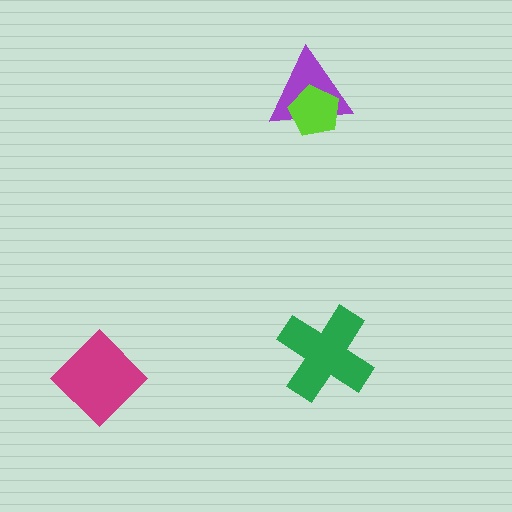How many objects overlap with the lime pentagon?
1 object overlaps with the lime pentagon.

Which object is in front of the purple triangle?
The lime pentagon is in front of the purple triangle.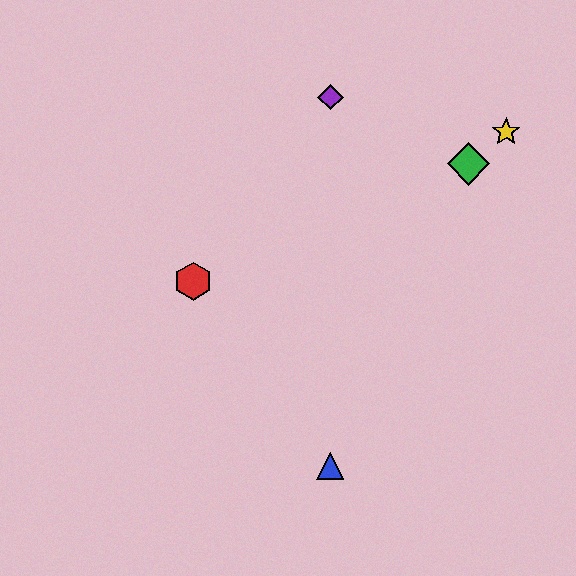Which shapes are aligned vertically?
The blue triangle, the purple diamond are aligned vertically.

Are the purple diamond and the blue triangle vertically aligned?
Yes, both are at x≈330.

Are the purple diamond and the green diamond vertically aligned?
No, the purple diamond is at x≈330 and the green diamond is at x≈469.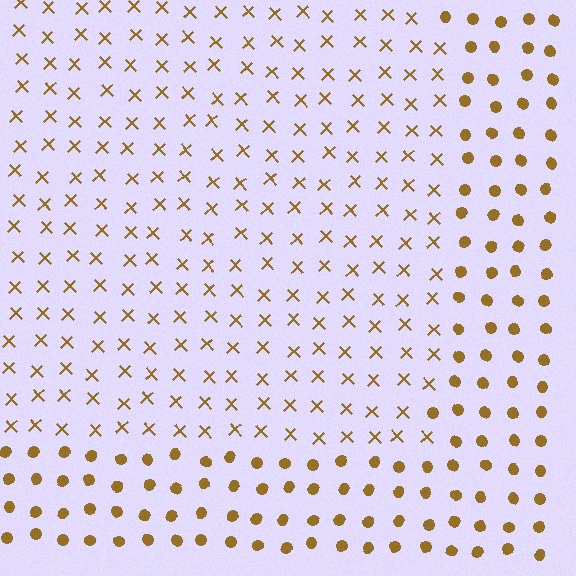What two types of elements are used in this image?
The image uses X marks inside the rectangle region and circles outside it.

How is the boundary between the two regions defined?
The boundary is defined by a change in element shape: X marks inside vs. circles outside. All elements share the same color and spacing.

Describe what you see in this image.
The image is filled with small brown elements arranged in a uniform grid. A rectangle-shaped region contains X marks, while the surrounding area contains circles. The boundary is defined purely by the change in element shape.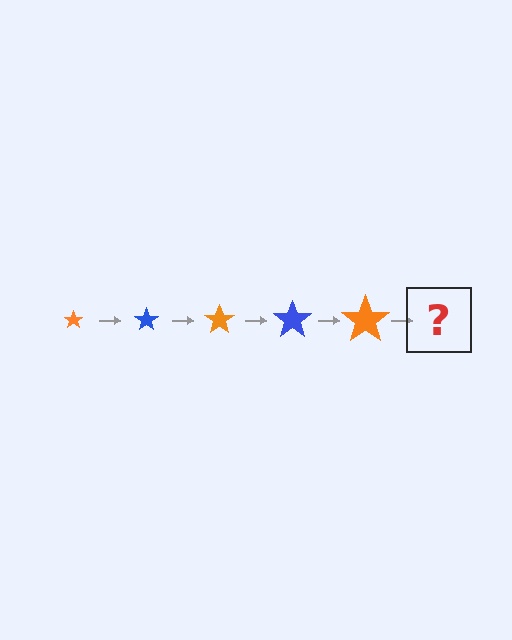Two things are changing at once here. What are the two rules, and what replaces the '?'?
The two rules are that the star grows larger each step and the color cycles through orange and blue. The '?' should be a blue star, larger than the previous one.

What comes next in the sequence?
The next element should be a blue star, larger than the previous one.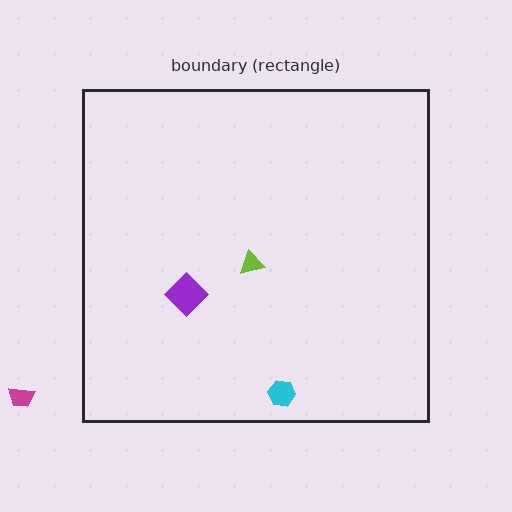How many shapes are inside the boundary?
3 inside, 1 outside.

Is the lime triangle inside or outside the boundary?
Inside.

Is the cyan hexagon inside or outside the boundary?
Inside.